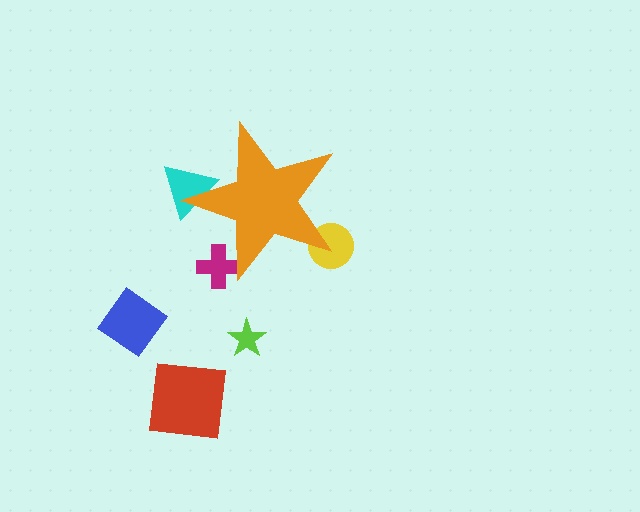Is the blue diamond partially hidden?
No, the blue diamond is fully visible.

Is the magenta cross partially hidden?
Yes, the magenta cross is partially hidden behind the orange star.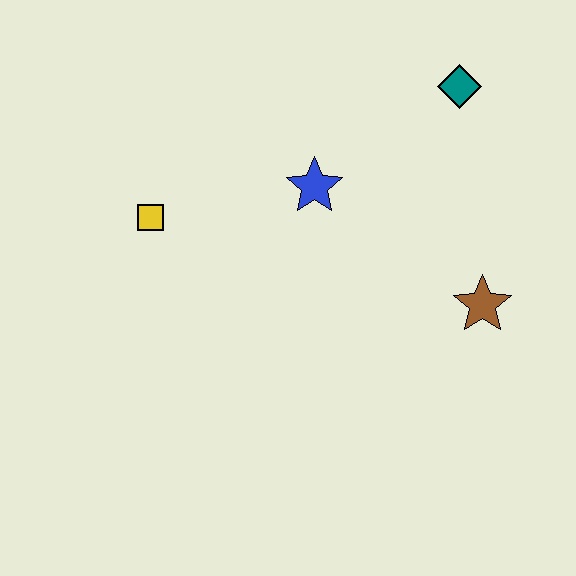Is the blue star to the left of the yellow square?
No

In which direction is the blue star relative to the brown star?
The blue star is to the left of the brown star.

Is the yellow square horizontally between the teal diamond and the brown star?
No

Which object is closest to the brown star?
The blue star is closest to the brown star.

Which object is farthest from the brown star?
The yellow square is farthest from the brown star.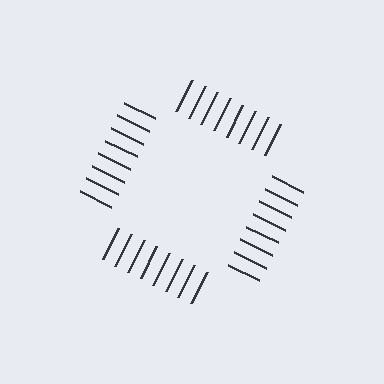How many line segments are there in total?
32 — 8 along each of the 4 edges.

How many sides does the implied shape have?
4 sides — the line-ends trace a square.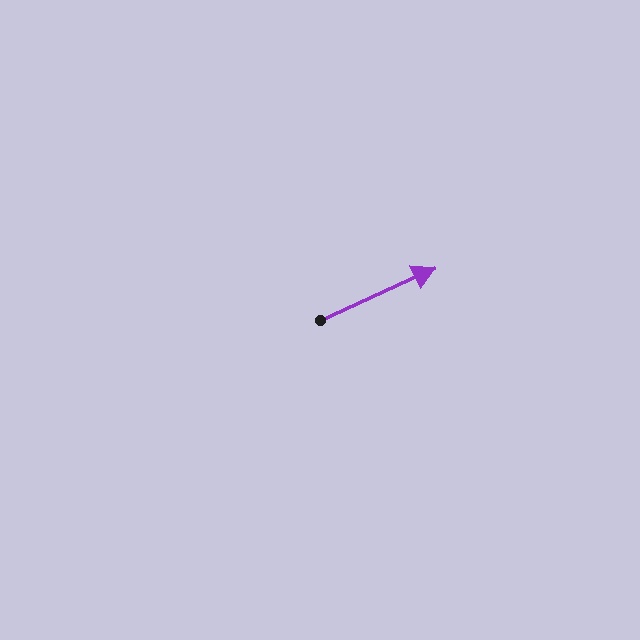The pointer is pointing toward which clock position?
Roughly 2 o'clock.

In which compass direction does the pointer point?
Northeast.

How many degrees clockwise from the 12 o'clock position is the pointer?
Approximately 66 degrees.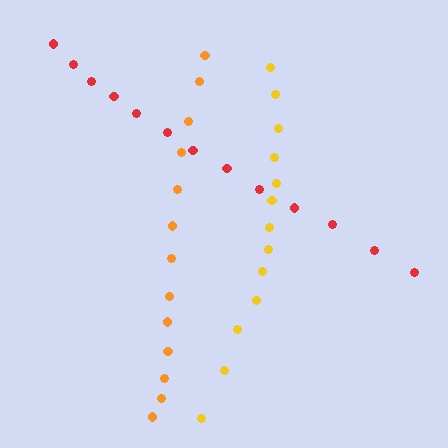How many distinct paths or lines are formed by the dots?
There are 3 distinct paths.